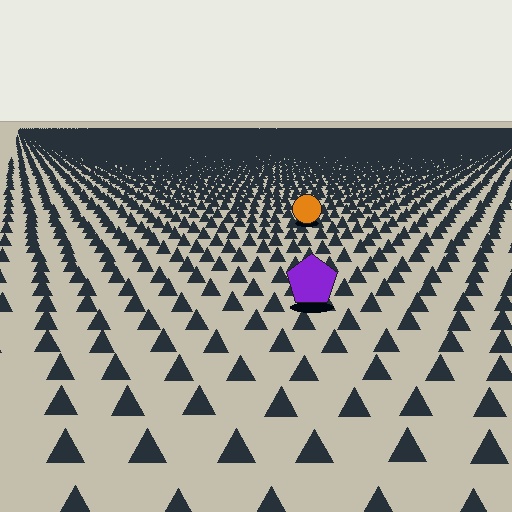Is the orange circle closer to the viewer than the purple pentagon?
No. The purple pentagon is closer — you can tell from the texture gradient: the ground texture is coarser near it.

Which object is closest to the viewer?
The purple pentagon is closest. The texture marks near it are larger and more spread out.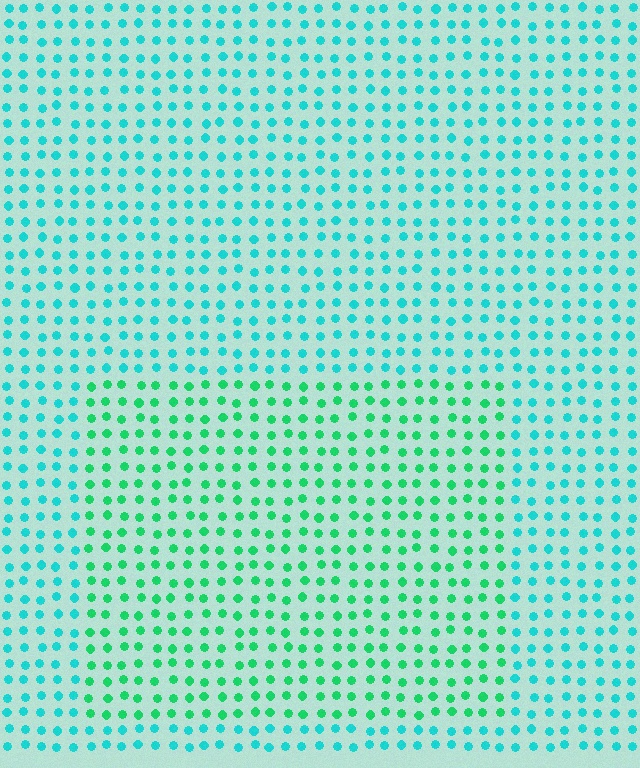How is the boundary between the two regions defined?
The boundary is defined purely by a slight shift in hue (about 34 degrees). Spacing, size, and orientation are identical on both sides.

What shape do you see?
I see a rectangle.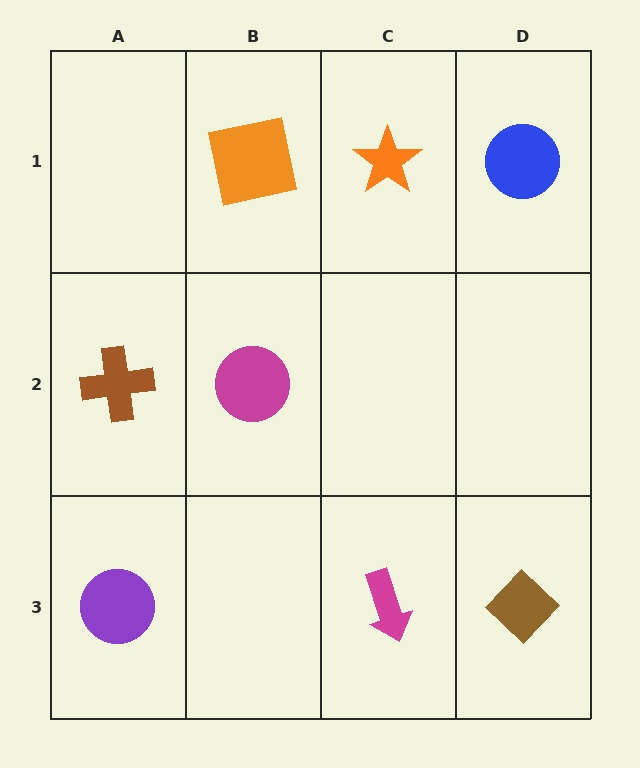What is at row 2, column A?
A brown cross.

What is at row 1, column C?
An orange star.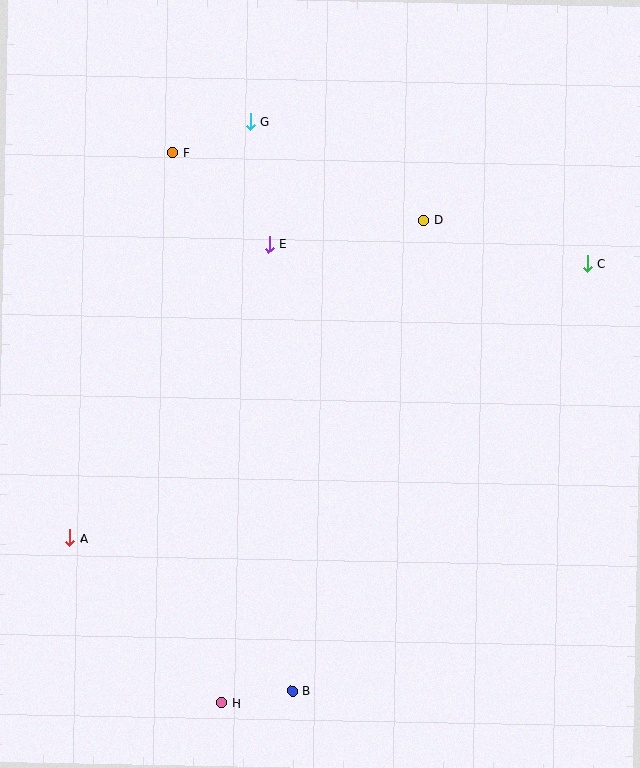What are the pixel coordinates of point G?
Point G is at (250, 121).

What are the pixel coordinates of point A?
Point A is at (70, 538).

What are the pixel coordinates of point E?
Point E is at (269, 244).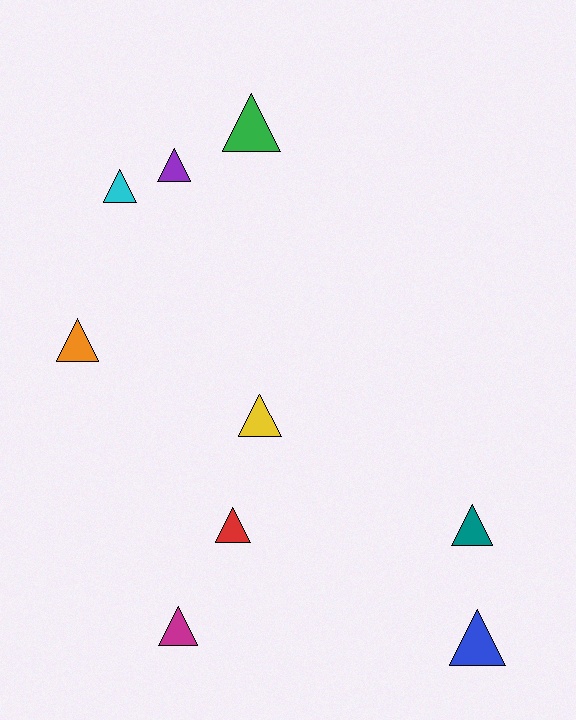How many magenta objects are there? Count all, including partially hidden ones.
There is 1 magenta object.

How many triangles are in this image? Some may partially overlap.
There are 9 triangles.